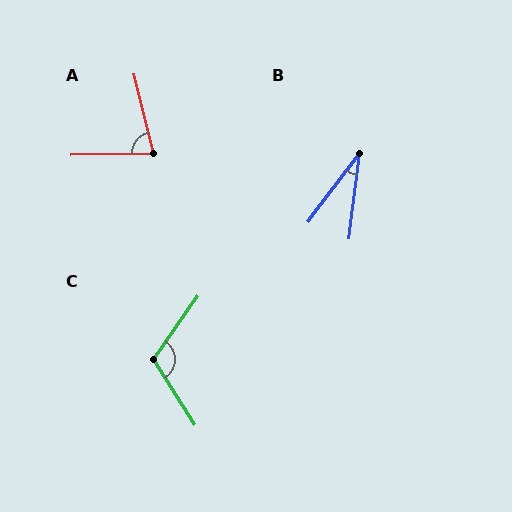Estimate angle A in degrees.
Approximately 77 degrees.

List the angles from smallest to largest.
B (30°), A (77°), C (113°).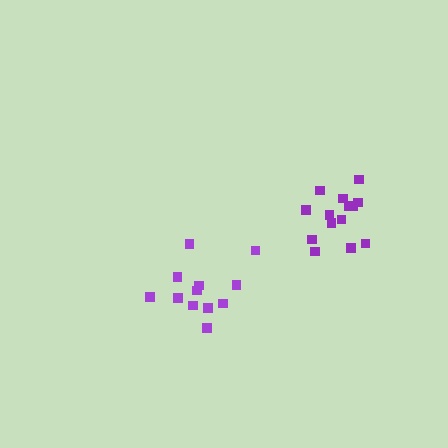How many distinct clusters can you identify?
There are 2 distinct clusters.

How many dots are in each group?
Group 1: 14 dots, Group 2: 12 dots (26 total).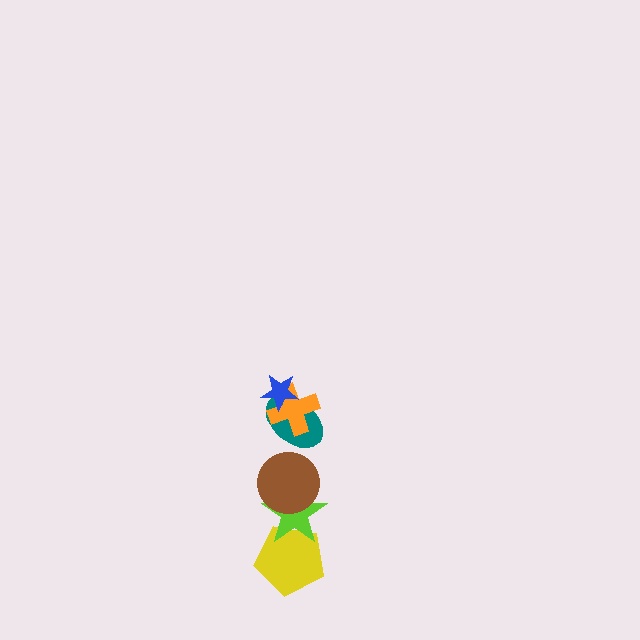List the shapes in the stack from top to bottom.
From top to bottom: the blue star, the orange cross, the teal ellipse, the brown circle, the lime star, the yellow pentagon.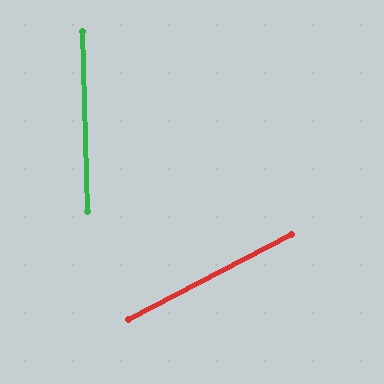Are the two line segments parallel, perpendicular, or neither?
Neither parallel nor perpendicular — they differ by about 64°.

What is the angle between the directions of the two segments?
Approximately 64 degrees.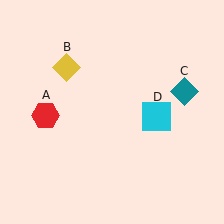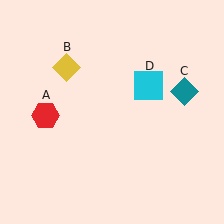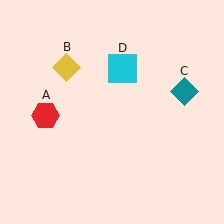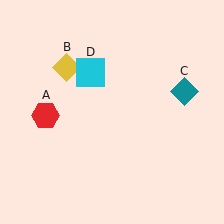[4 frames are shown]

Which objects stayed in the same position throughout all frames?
Red hexagon (object A) and yellow diamond (object B) and teal diamond (object C) remained stationary.